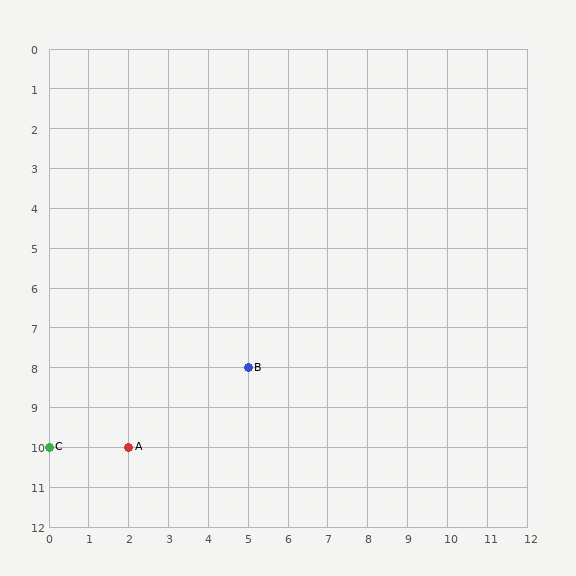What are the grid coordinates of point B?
Point B is at grid coordinates (5, 8).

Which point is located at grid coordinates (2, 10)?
Point A is at (2, 10).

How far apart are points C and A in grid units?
Points C and A are 2 columns apart.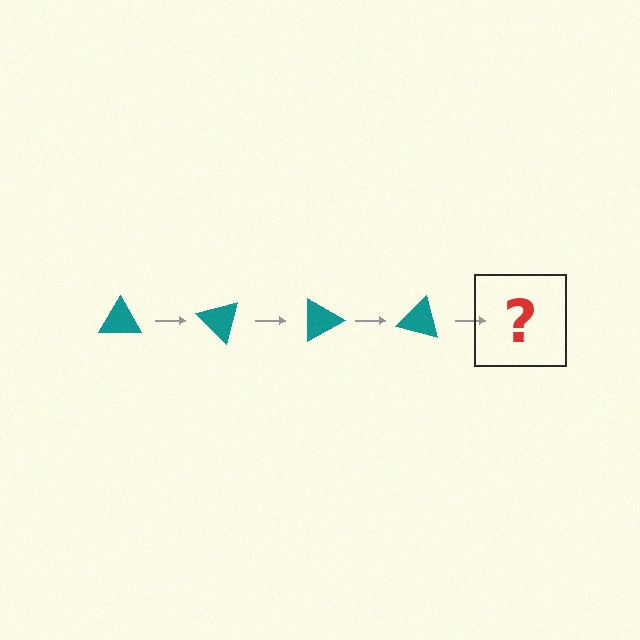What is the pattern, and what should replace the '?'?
The pattern is that the triangle rotates 45 degrees each step. The '?' should be a teal triangle rotated 180 degrees.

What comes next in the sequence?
The next element should be a teal triangle rotated 180 degrees.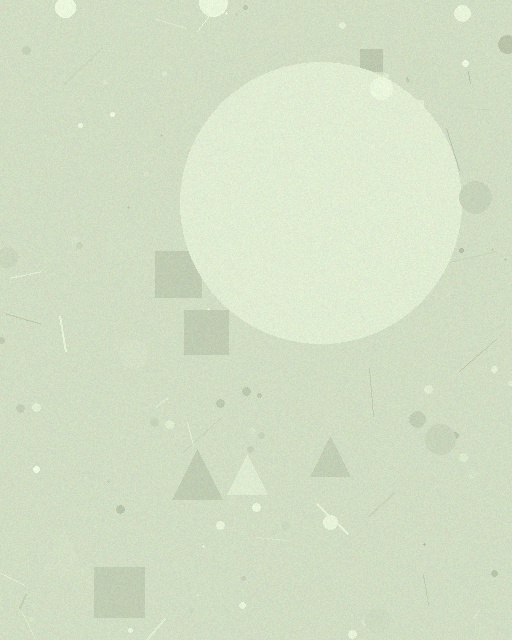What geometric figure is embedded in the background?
A circle is embedded in the background.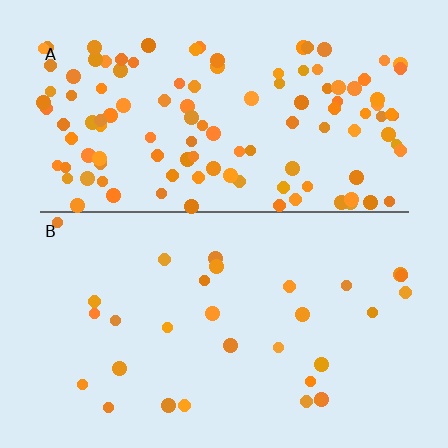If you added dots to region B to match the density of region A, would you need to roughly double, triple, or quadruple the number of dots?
Approximately quadruple.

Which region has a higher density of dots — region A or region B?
A (the top).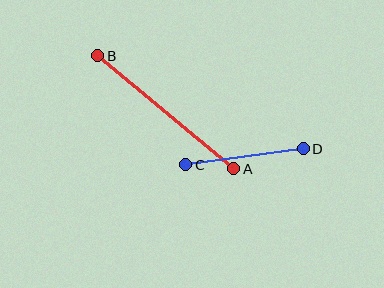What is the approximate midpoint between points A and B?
The midpoint is at approximately (166, 112) pixels.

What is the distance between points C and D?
The distance is approximately 118 pixels.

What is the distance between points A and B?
The distance is approximately 177 pixels.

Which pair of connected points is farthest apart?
Points A and B are farthest apart.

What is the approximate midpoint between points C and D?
The midpoint is at approximately (244, 157) pixels.